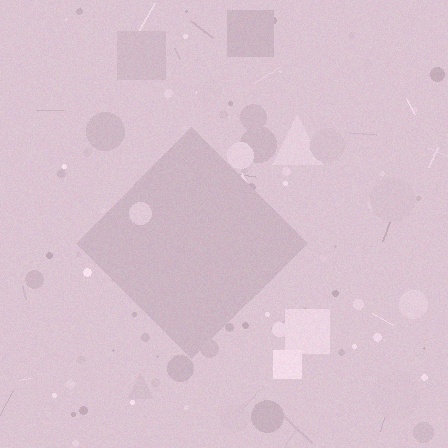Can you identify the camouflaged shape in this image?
The camouflaged shape is a diamond.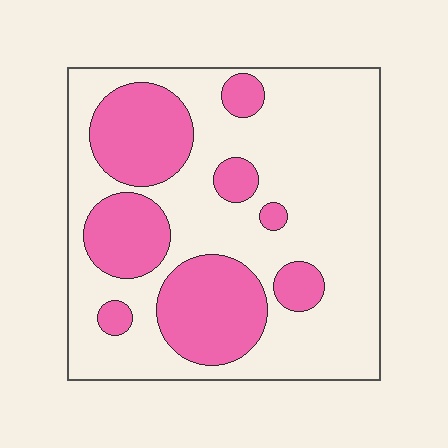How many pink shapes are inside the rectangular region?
8.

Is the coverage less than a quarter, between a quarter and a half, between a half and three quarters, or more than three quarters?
Between a quarter and a half.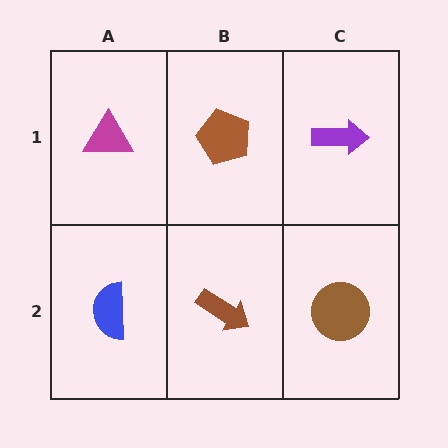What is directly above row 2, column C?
A purple arrow.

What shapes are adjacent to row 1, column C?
A brown circle (row 2, column C), a brown pentagon (row 1, column B).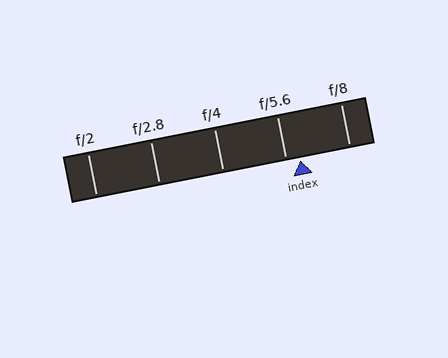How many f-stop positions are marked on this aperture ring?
There are 5 f-stop positions marked.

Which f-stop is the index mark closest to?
The index mark is closest to f/5.6.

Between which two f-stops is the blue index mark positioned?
The index mark is between f/5.6 and f/8.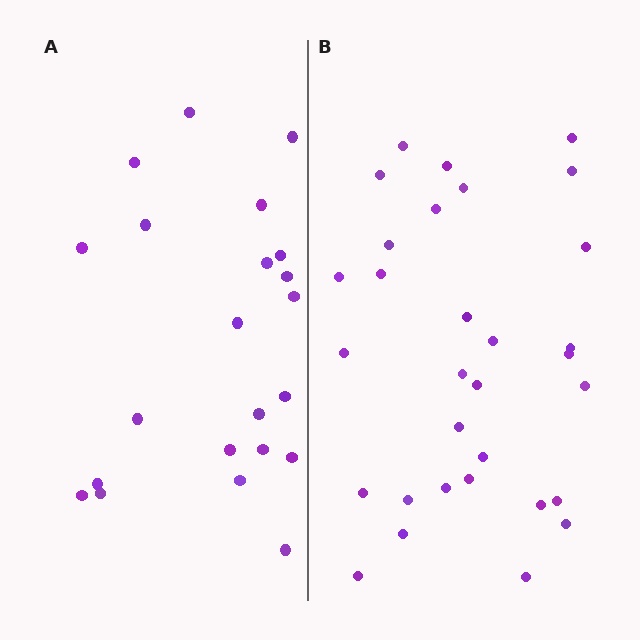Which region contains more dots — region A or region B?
Region B (the right region) has more dots.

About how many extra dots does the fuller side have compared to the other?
Region B has roughly 8 or so more dots than region A.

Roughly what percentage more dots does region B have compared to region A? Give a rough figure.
About 40% more.